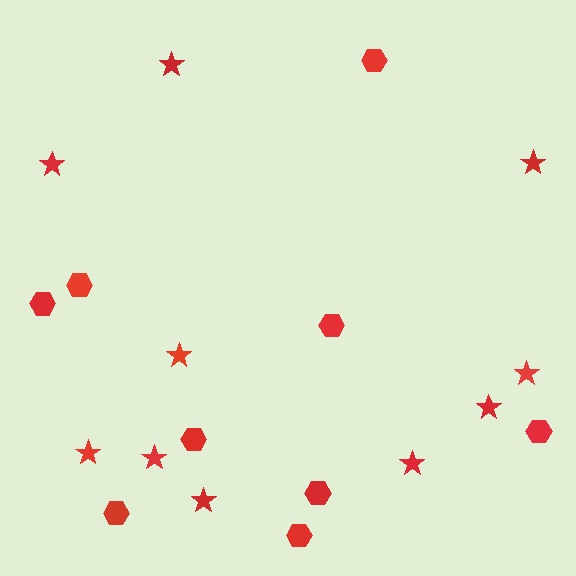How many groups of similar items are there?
There are 2 groups: one group of stars (10) and one group of hexagons (9).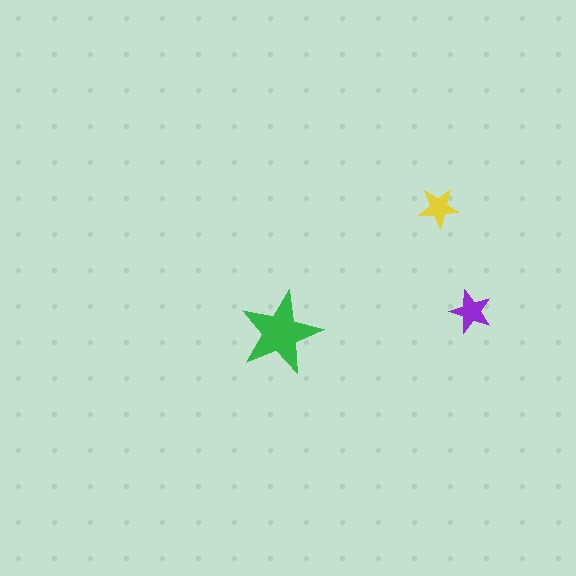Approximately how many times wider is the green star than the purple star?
About 2 times wider.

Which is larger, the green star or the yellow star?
The green one.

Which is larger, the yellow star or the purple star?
The purple one.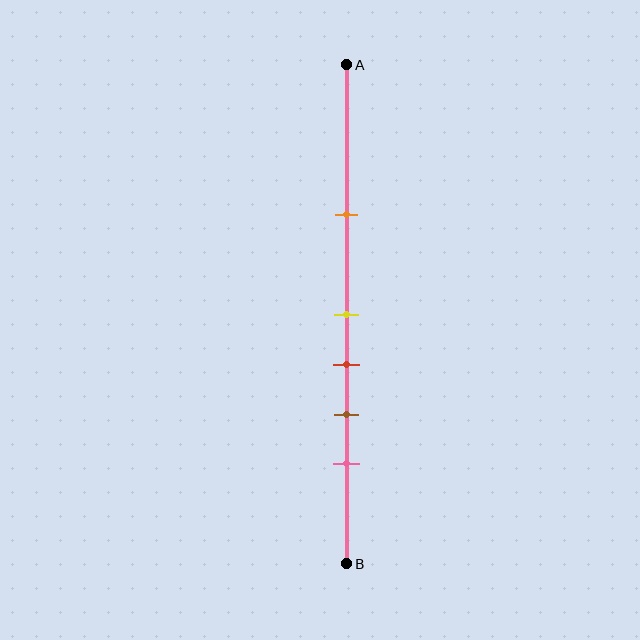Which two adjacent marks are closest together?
The yellow and red marks are the closest adjacent pair.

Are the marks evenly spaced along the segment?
No, the marks are not evenly spaced.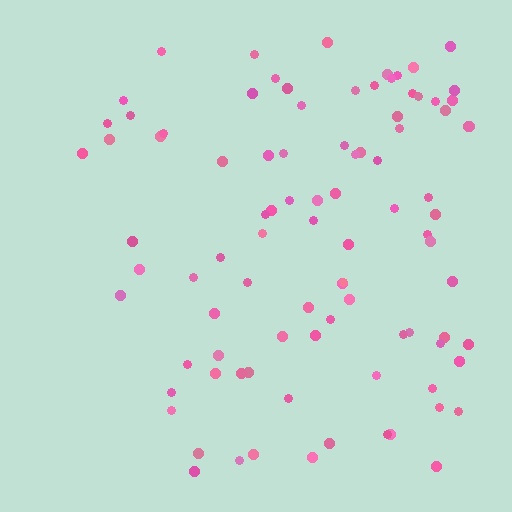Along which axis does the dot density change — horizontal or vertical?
Horizontal.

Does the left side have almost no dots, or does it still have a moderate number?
Still a moderate number, just noticeably fewer than the right.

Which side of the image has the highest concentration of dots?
The right.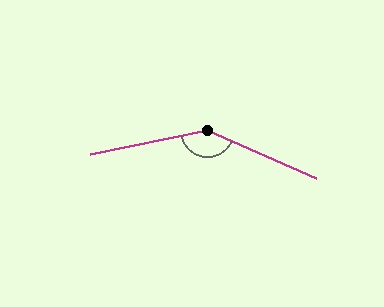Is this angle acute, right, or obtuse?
It is obtuse.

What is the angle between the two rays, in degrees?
Approximately 144 degrees.